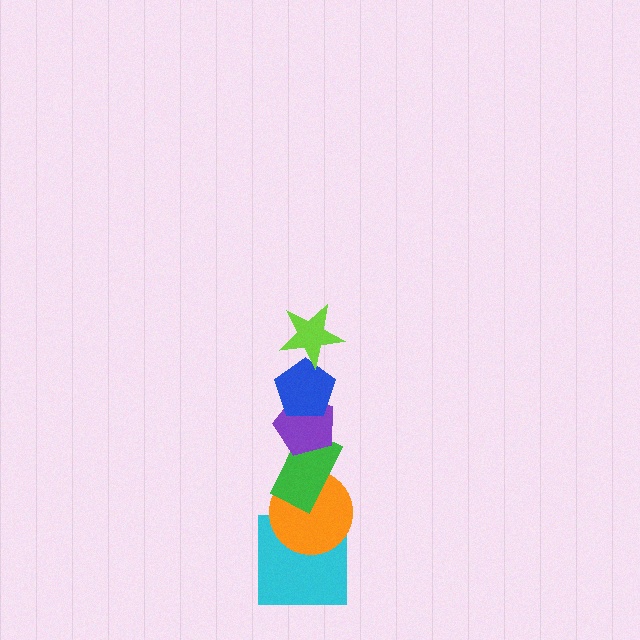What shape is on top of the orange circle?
The green rectangle is on top of the orange circle.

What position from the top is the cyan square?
The cyan square is 6th from the top.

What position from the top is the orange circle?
The orange circle is 5th from the top.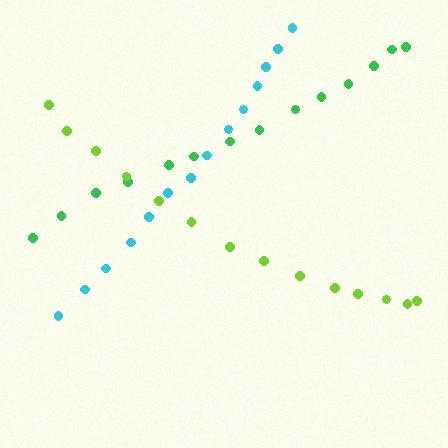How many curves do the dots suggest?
There are 3 distinct paths.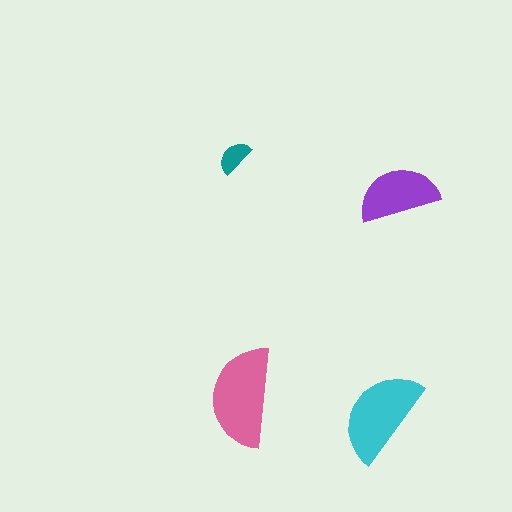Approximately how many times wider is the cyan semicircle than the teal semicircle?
About 2.5 times wider.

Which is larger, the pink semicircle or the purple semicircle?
The pink one.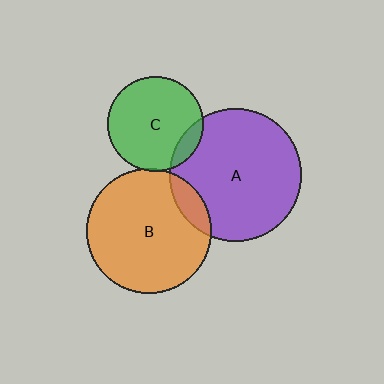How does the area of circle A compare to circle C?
Approximately 1.9 times.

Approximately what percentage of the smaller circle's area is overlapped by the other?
Approximately 10%.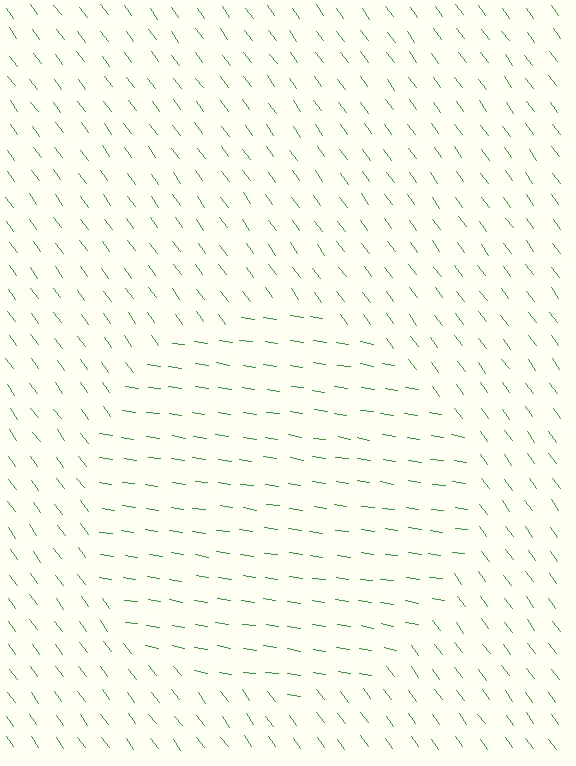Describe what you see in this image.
The image is filled with small green line segments. A circle region in the image has lines oriented differently from the surrounding lines, creating a visible texture boundary.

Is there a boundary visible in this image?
Yes, there is a texture boundary formed by a change in line orientation.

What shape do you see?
I see a circle.